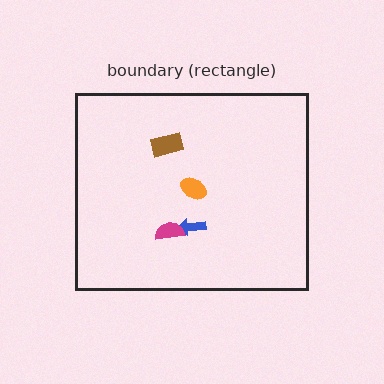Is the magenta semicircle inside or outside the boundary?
Inside.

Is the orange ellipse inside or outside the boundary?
Inside.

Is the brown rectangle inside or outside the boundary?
Inside.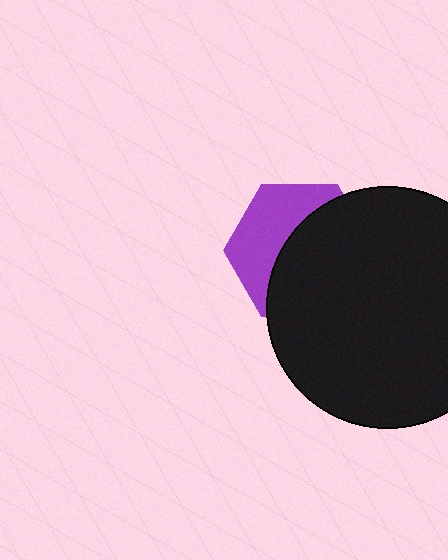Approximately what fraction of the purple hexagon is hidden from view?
Roughly 58% of the purple hexagon is hidden behind the black circle.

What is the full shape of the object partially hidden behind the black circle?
The partially hidden object is a purple hexagon.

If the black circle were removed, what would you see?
You would see the complete purple hexagon.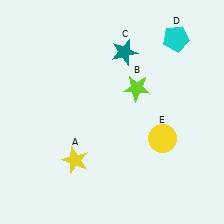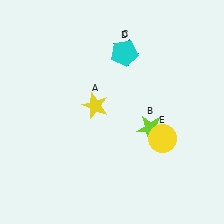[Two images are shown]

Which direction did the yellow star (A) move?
The yellow star (A) moved up.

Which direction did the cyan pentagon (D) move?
The cyan pentagon (D) moved left.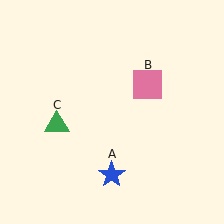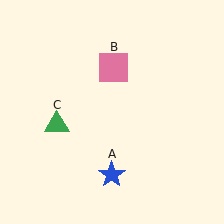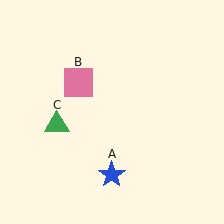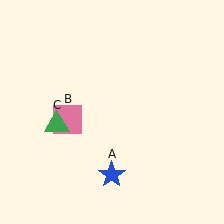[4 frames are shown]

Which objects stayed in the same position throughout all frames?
Blue star (object A) and green triangle (object C) remained stationary.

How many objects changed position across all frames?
1 object changed position: pink square (object B).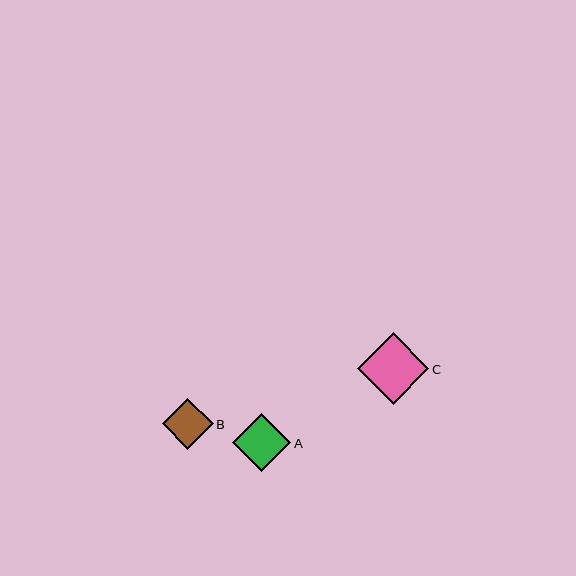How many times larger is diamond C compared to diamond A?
Diamond C is approximately 1.2 times the size of diamond A.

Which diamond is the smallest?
Diamond B is the smallest with a size of approximately 51 pixels.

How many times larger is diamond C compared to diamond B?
Diamond C is approximately 1.4 times the size of diamond B.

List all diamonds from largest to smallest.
From largest to smallest: C, A, B.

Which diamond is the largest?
Diamond C is the largest with a size of approximately 71 pixels.